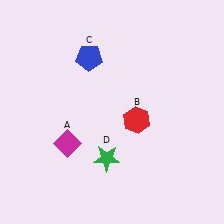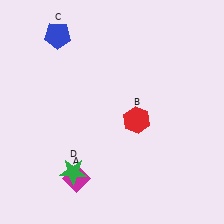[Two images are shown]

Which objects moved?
The objects that moved are: the magenta diamond (A), the blue pentagon (C), the green star (D).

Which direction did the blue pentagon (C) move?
The blue pentagon (C) moved left.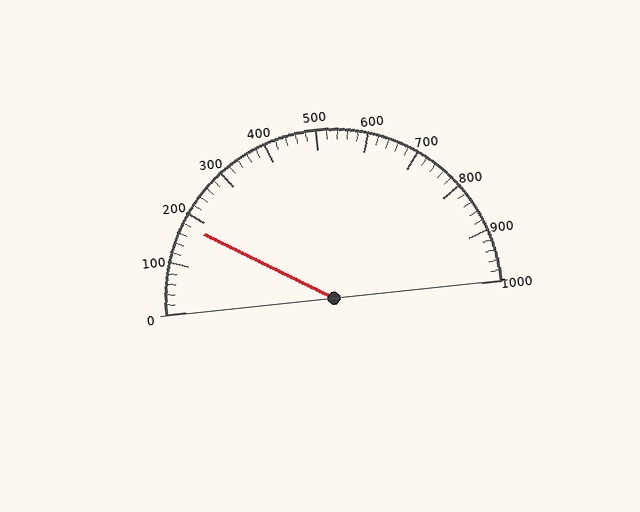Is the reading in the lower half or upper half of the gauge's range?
The reading is in the lower half of the range (0 to 1000).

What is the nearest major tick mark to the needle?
The nearest major tick mark is 200.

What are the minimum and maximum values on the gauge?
The gauge ranges from 0 to 1000.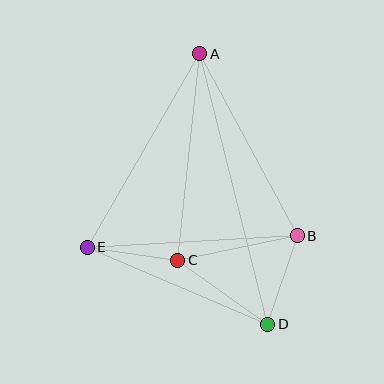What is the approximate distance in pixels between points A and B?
The distance between A and B is approximately 207 pixels.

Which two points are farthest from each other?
Points A and D are farthest from each other.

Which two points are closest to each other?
Points C and E are closest to each other.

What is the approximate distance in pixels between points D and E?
The distance between D and E is approximately 196 pixels.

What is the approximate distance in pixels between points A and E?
The distance between A and E is approximately 224 pixels.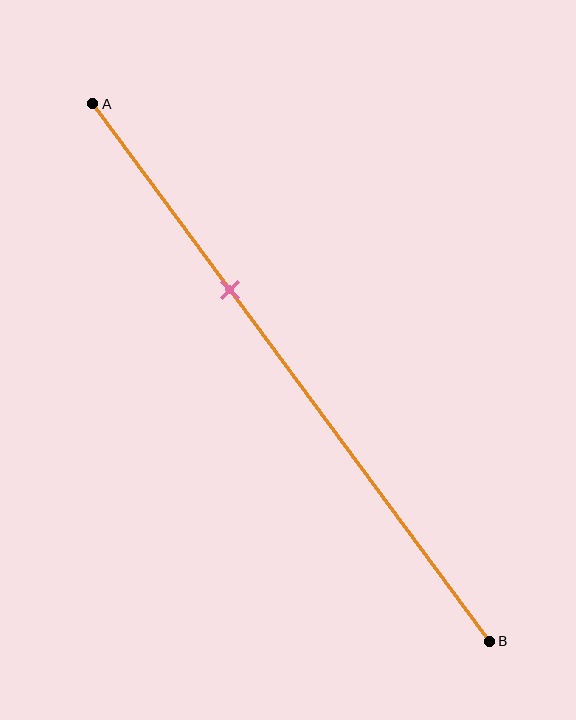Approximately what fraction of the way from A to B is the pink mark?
The pink mark is approximately 35% of the way from A to B.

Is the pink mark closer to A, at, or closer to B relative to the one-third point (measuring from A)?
The pink mark is approximately at the one-third point of segment AB.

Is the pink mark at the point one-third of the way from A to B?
Yes, the mark is approximately at the one-third point.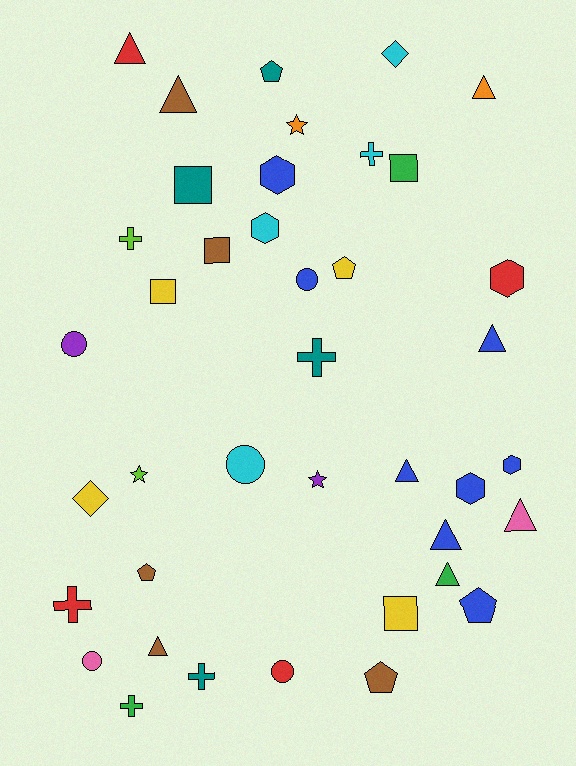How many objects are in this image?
There are 40 objects.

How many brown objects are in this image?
There are 5 brown objects.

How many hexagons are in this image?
There are 5 hexagons.